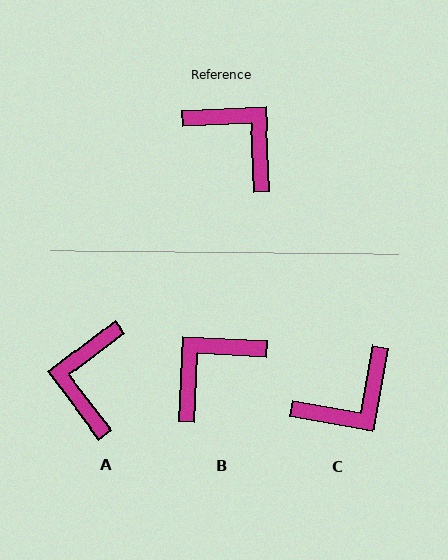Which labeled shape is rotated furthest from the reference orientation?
A, about 125 degrees away.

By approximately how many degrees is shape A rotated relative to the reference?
Approximately 125 degrees counter-clockwise.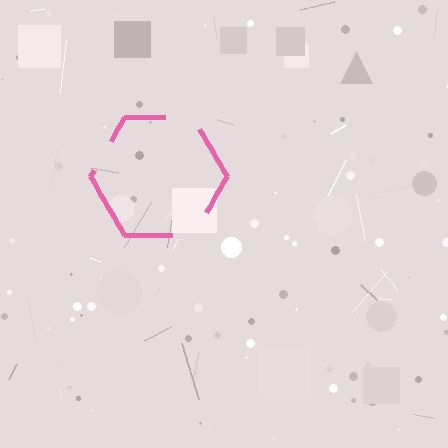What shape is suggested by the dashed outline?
The dashed outline suggests a hexagon.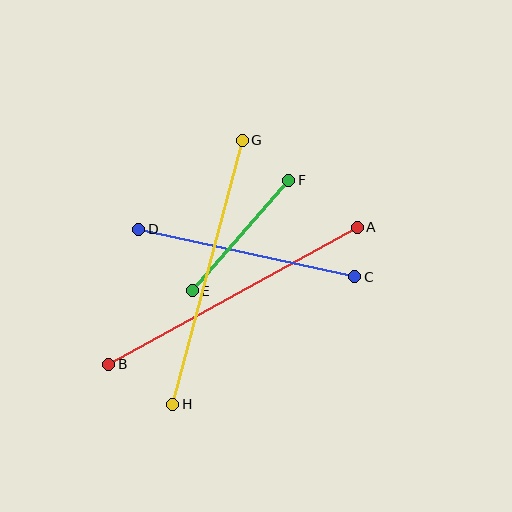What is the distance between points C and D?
The distance is approximately 221 pixels.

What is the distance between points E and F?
The distance is approximately 147 pixels.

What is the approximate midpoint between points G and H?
The midpoint is at approximately (207, 272) pixels.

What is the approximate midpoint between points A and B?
The midpoint is at approximately (233, 296) pixels.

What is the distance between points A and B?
The distance is approximately 284 pixels.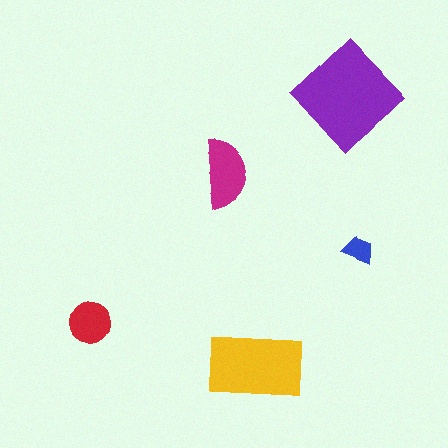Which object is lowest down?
The yellow rectangle is bottommost.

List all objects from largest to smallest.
The purple diamond, the yellow rectangle, the magenta semicircle, the red circle, the blue trapezoid.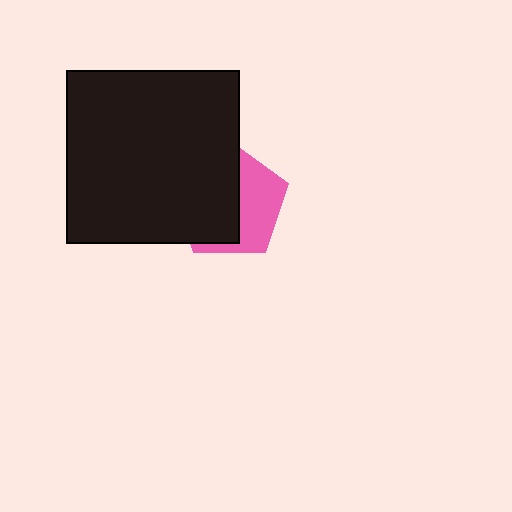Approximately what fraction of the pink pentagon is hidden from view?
Roughly 57% of the pink pentagon is hidden behind the black square.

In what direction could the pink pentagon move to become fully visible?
The pink pentagon could move right. That would shift it out from behind the black square entirely.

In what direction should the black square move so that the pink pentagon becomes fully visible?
The black square should move left. That is the shortest direction to clear the overlap and leave the pink pentagon fully visible.